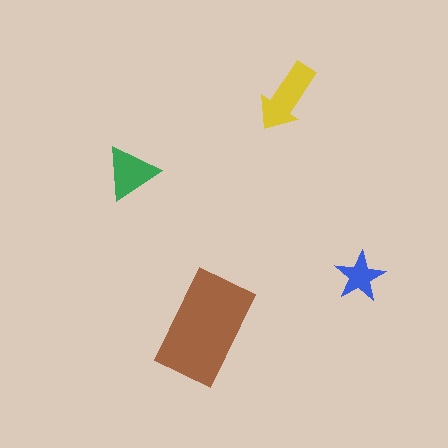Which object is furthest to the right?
The blue star is rightmost.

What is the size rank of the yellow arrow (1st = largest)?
2nd.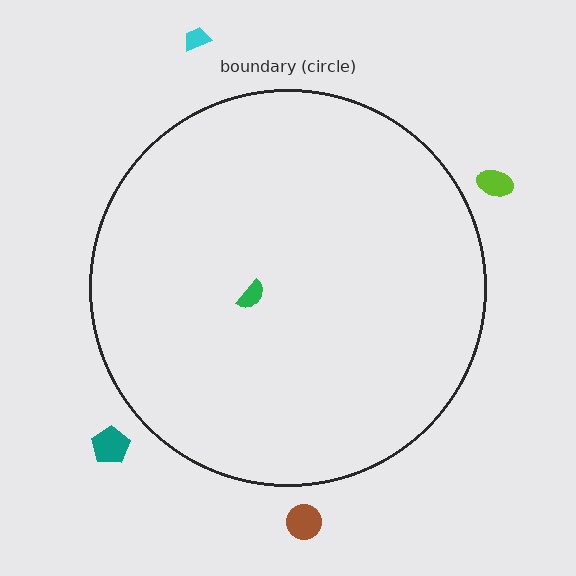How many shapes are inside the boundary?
1 inside, 4 outside.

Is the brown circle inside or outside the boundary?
Outside.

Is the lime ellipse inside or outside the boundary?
Outside.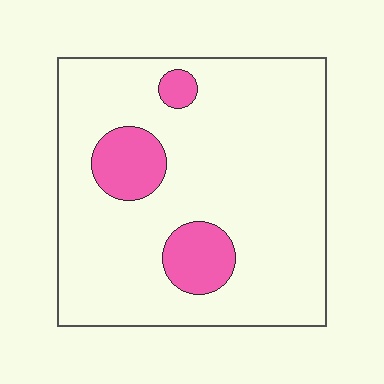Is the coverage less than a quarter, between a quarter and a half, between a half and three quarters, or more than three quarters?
Less than a quarter.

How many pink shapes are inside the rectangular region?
3.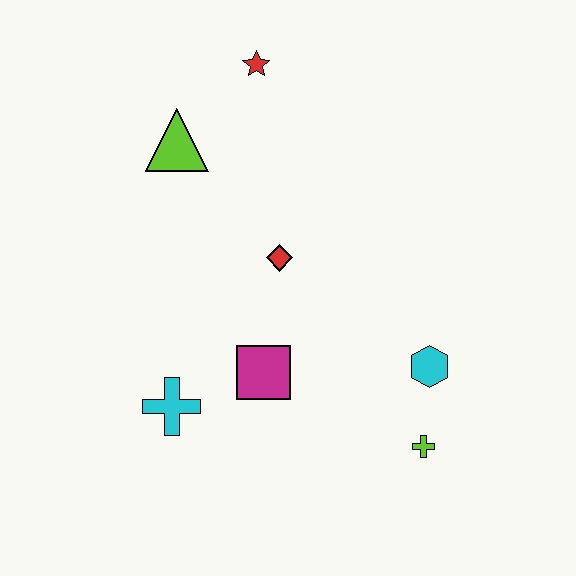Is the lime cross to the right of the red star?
Yes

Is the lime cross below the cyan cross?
Yes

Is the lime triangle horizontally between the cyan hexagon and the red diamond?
No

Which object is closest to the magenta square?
The cyan cross is closest to the magenta square.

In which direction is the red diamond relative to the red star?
The red diamond is below the red star.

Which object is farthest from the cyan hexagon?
The red star is farthest from the cyan hexagon.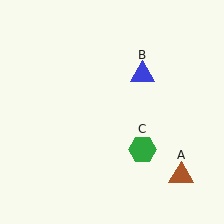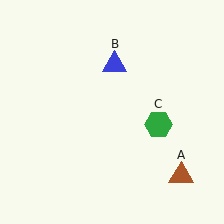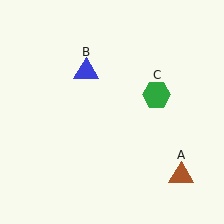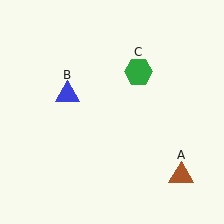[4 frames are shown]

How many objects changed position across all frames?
2 objects changed position: blue triangle (object B), green hexagon (object C).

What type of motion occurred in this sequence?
The blue triangle (object B), green hexagon (object C) rotated counterclockwise around the center of the scene.